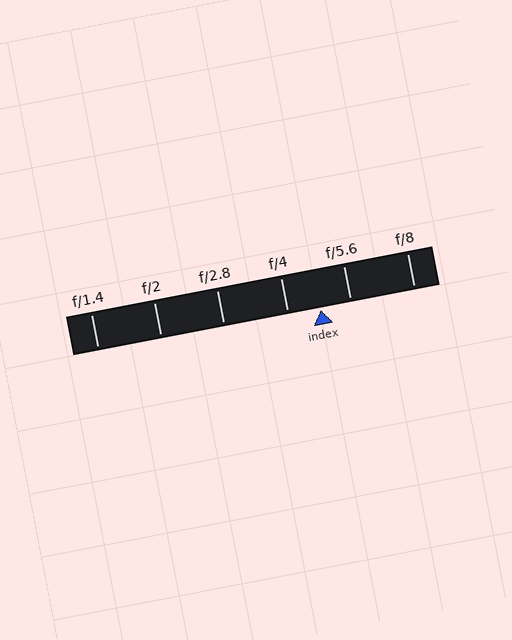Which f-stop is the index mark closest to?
The index mark is closest to f/5.6.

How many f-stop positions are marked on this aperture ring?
There are 6 f-stop positions marked.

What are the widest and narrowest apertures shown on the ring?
The widest aperture shown is f/1.4 and the narrowest is f/8.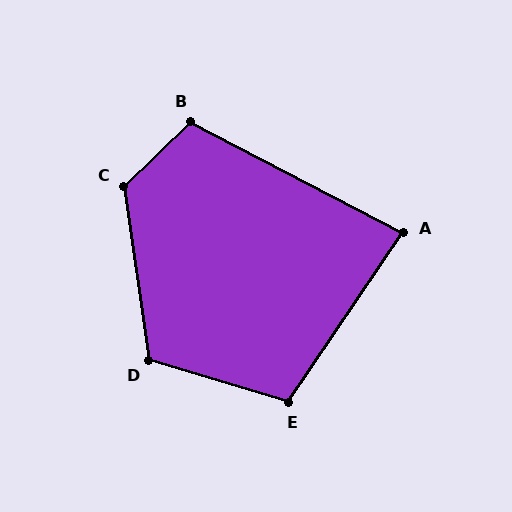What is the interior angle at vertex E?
Approximately 108 degrees (obtuse).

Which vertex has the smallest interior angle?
A, at approximately 83 degrees.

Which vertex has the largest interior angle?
C, at approximately 126 degrees.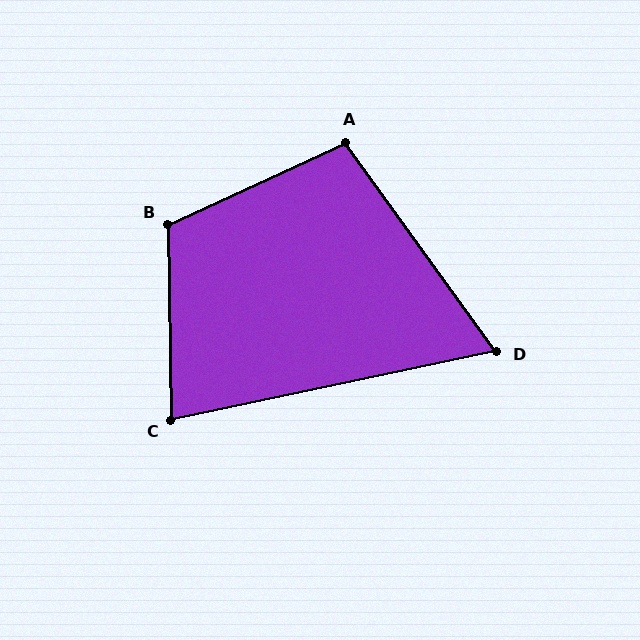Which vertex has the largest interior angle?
B, at approximately 114 degrees.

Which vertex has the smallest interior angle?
D, at approximately 66 degrees.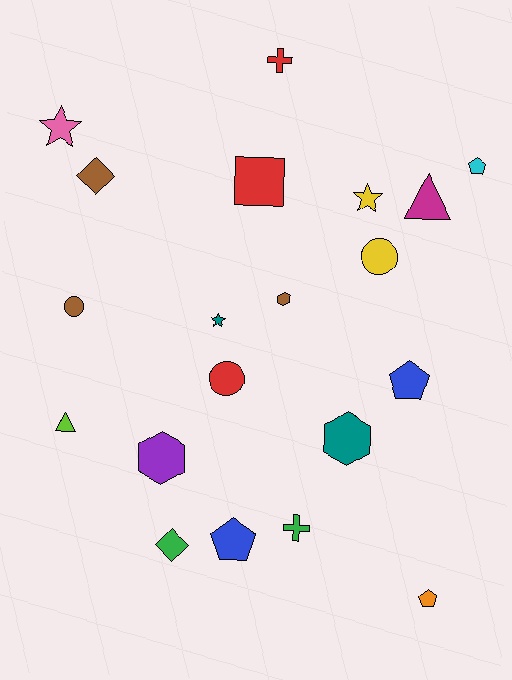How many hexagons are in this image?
There are 3 hexagons.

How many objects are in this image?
There are 20 objects.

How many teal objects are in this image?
There are 2 teal objects.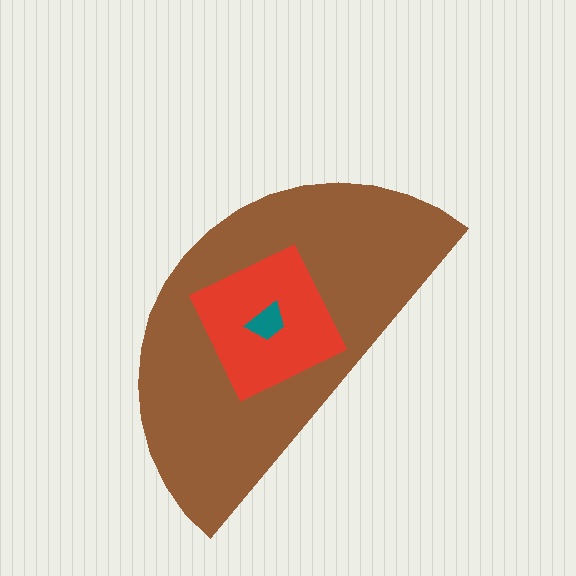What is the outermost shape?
The brown semicircle.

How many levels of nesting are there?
3.